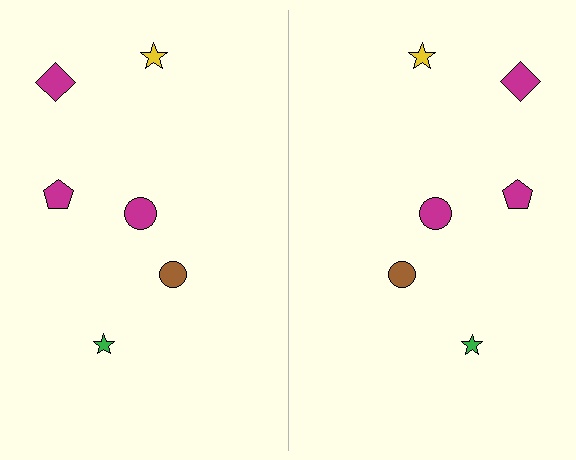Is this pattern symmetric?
Yes, this pattern has bilateral (reflection) symmetry.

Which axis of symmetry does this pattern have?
The pattern has a vertical axis of symmetry running through the center of the image.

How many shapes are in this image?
There are 12 shapes in this image.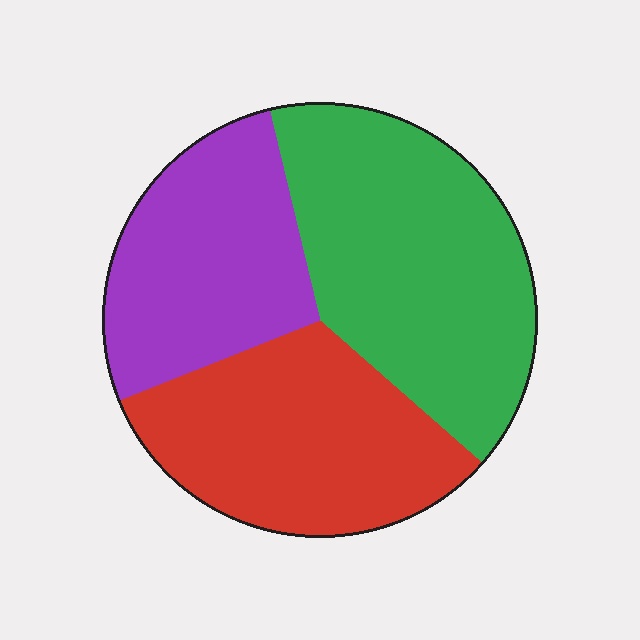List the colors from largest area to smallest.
From largest to smallest: green, red, purple.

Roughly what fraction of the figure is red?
Red covers 32% of the figure.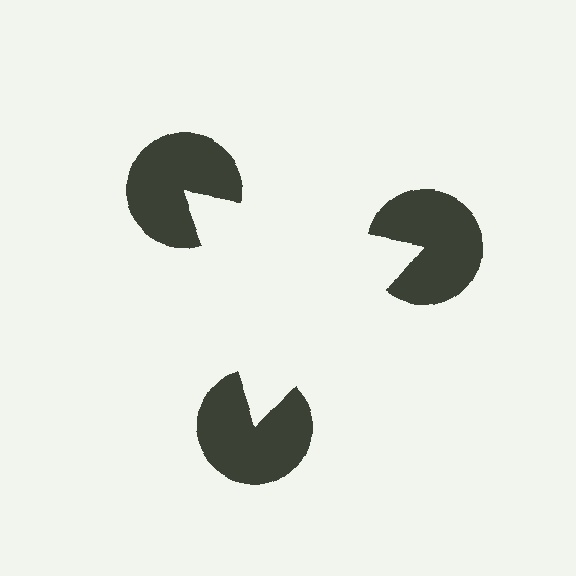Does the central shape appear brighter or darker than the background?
It typically appears slightly brighter than the background, even though no actual brightness change is drawn.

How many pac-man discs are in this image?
There are 3 — one at each vertex of the illusory triangle.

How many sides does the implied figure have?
3 sides.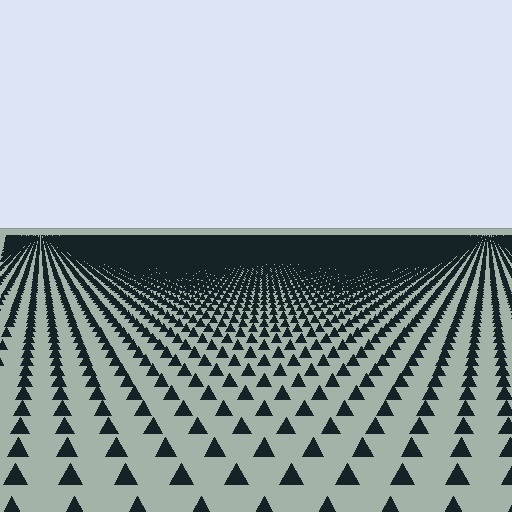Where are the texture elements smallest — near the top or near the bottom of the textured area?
Near the top.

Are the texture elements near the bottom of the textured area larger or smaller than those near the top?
Larger. Near the bottom, elements are closer to the viewer and appear at a bigger on-screen size.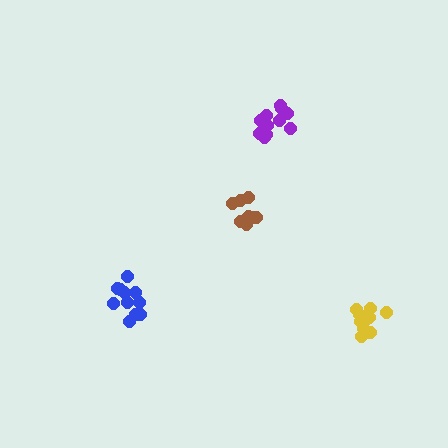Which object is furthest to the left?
The blue cluster is leftmost.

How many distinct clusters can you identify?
There are 4 distinct clusters.